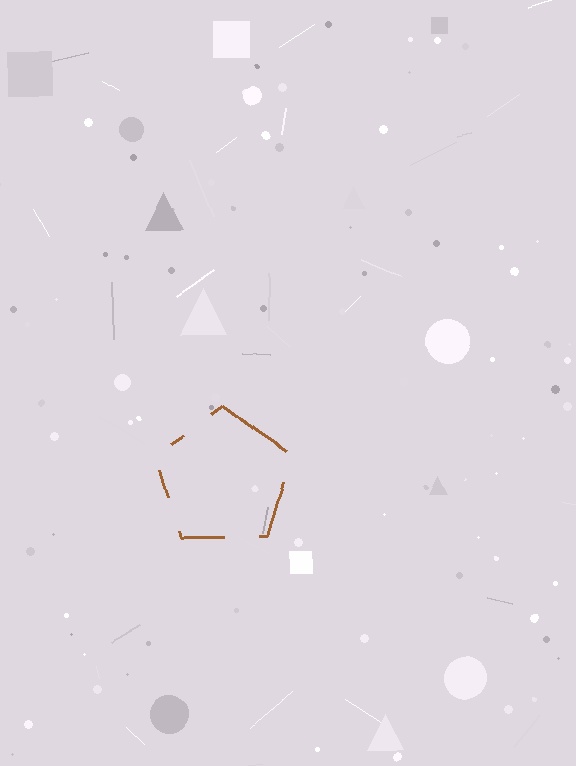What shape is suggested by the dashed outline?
The dashed outline suggests a pentagon.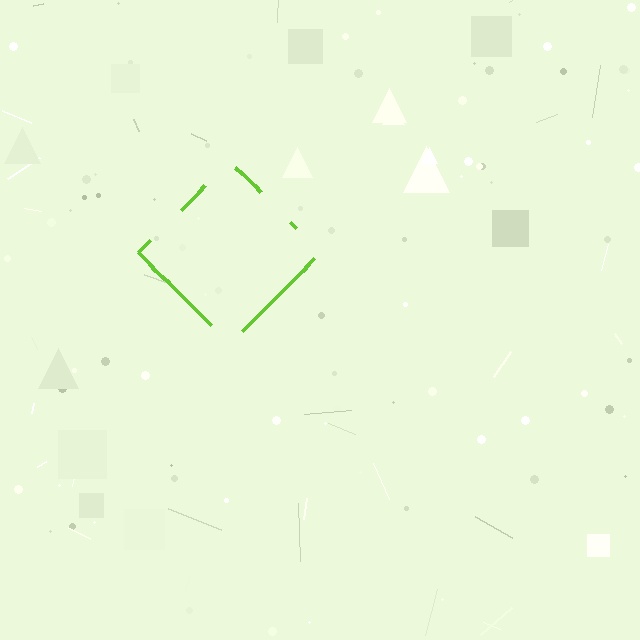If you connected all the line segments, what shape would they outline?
They would outline a diamond.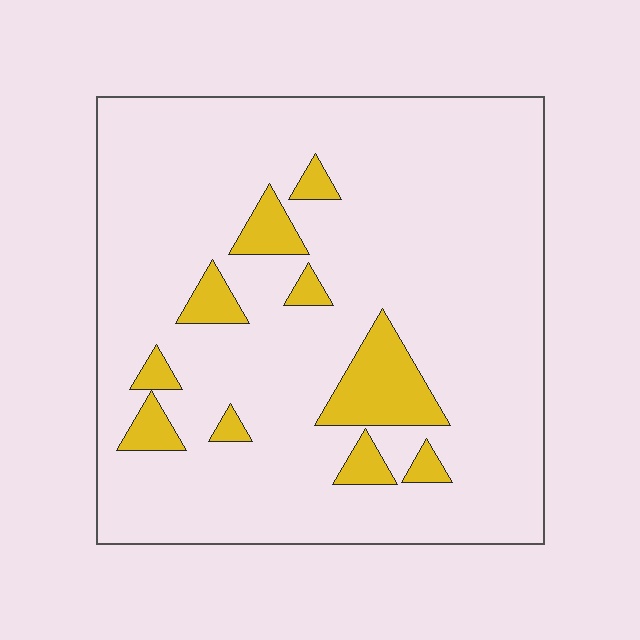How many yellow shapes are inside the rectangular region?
10.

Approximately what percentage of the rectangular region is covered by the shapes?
Approximately 10%.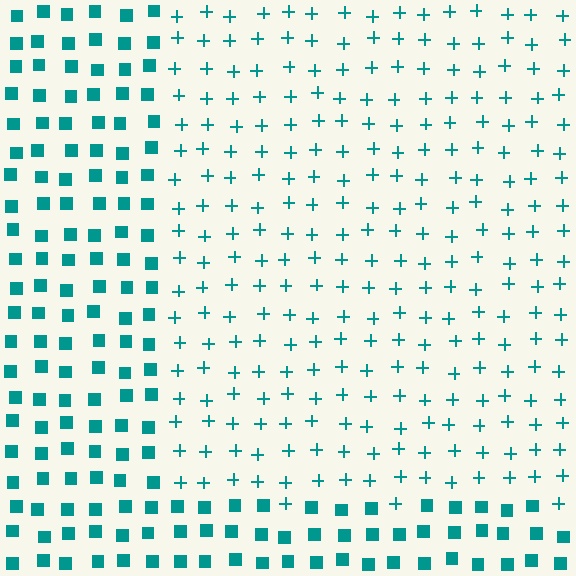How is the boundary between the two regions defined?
The boundary is defined by a change in element shape: plus signs inside vs. squares outside. All elements share the same color and spacing.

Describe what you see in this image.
The image is filled with small teal elements arranged in a uniform grid. A rectangle-shaped region contains plus signs, while the surrounding area contains squares. The boundary is defined purely by the change in element shape.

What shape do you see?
I see a rectangle.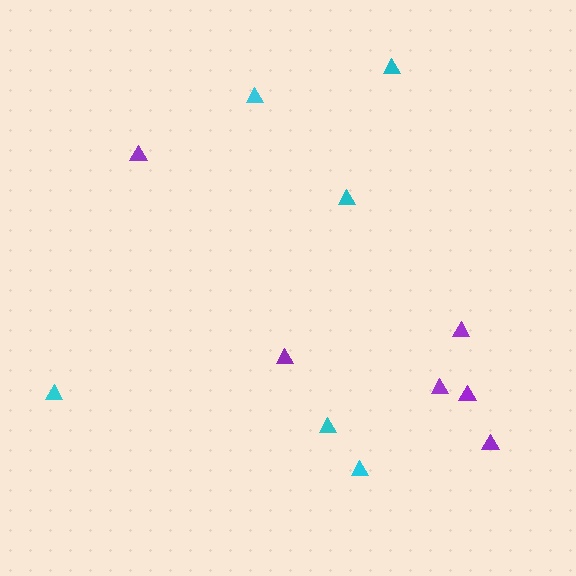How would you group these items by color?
There are 2 groups: one group of purple triangles (6) and one group of cyan triangles (6).